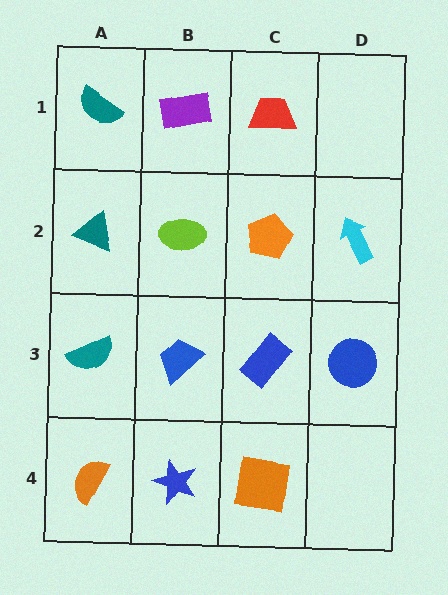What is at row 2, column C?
An orange pentagon.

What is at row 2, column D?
A cyan arrow.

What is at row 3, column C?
A blue rectangle.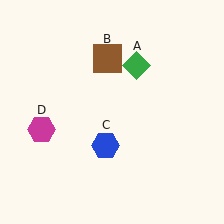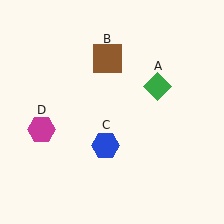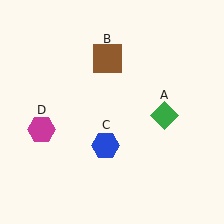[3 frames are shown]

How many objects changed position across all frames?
1 object changed position: green diamond (object A).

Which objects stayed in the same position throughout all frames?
Brown square (object B) and blue hexagon (object C) and magenta hexagon (object D) remained stationary.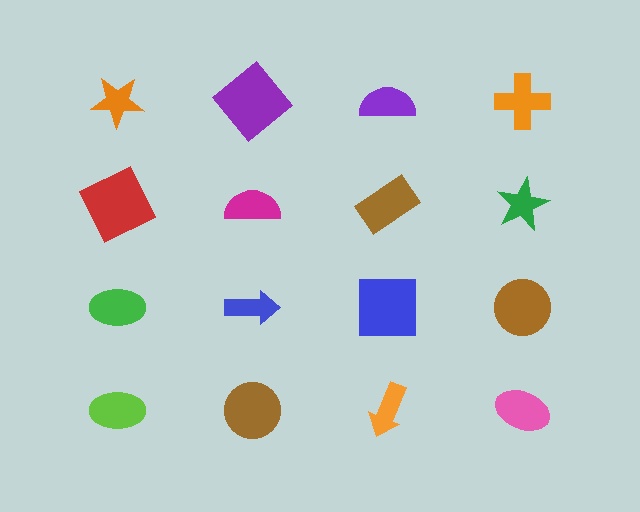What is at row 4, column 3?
An orange arrow.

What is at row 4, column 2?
A brown circle.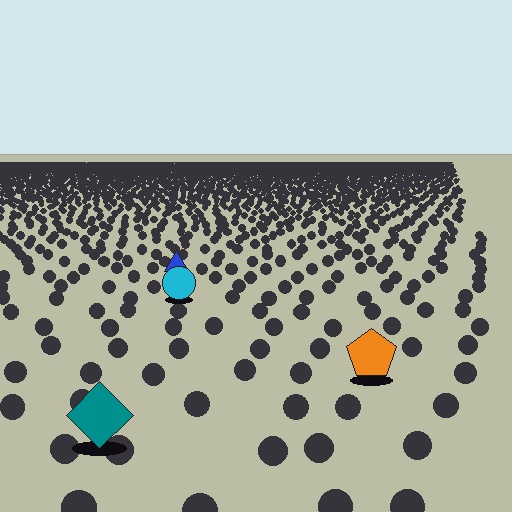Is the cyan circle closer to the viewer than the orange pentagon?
No. The orange pentagon is closer — you can tell from the texture gradient: the ground texture is coarser near it.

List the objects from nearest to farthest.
From nearest to farthest: the teal diamond, the orange pentagon, the cyan circle, the blue triangle.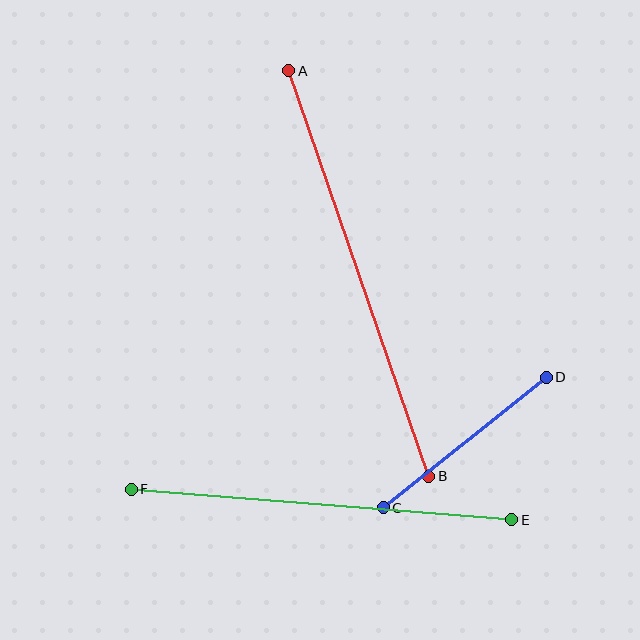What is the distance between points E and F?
The distance is approximately 382 pixels.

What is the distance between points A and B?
The distance is approximately 429 pixels.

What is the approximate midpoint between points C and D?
The midpoint is at approximately (465, 442) pixels.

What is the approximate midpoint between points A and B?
The midpoint is at approximately (359, 274) pixels.